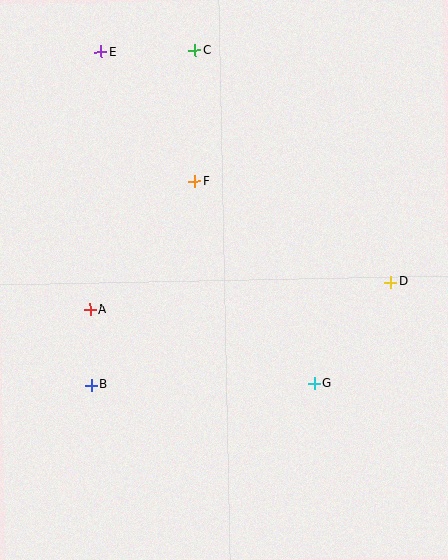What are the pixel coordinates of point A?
Point A is at (90, 309).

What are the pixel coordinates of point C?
Point C is at (195, 50).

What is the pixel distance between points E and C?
The distance between E and C is 94 pixels.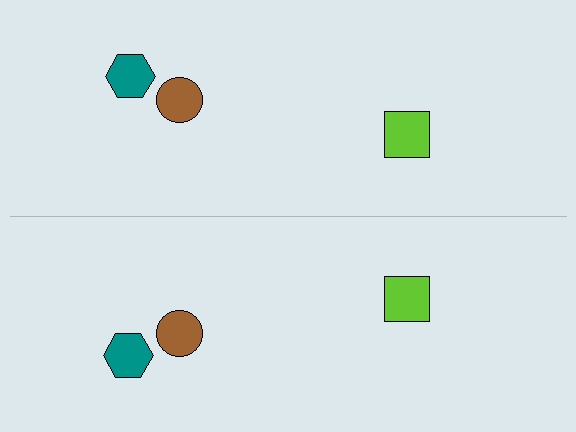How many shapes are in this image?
There are 6 shapes in this image.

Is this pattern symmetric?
Yes, this pattern has bilateral (reflection) symmetry.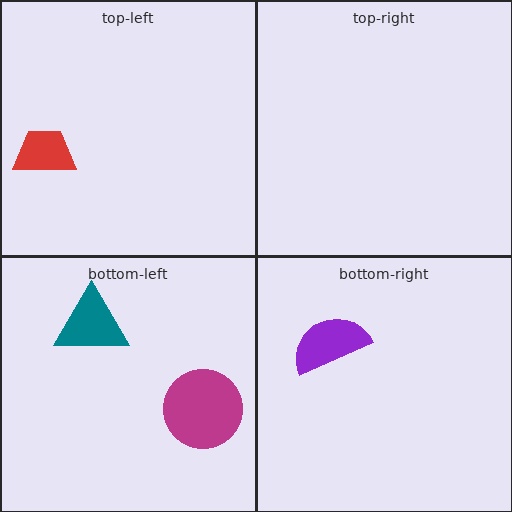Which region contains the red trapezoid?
The top-left region.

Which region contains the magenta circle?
The bottom-left region.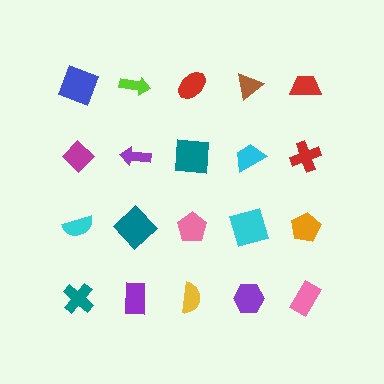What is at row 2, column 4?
A cyan trapezoid.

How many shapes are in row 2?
5 shapes.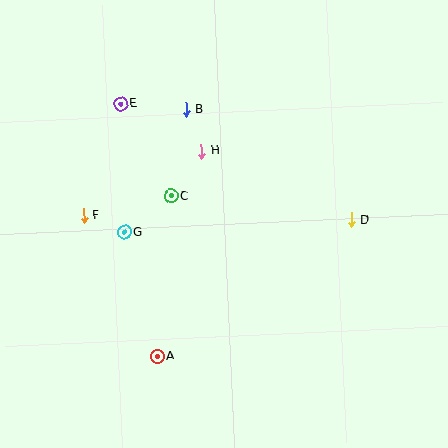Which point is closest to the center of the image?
Point C at (171, 196) is closest to the center.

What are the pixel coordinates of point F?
Point F is at (84, 216).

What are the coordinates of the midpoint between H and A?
The midpoint between H and A is at (179, 254).